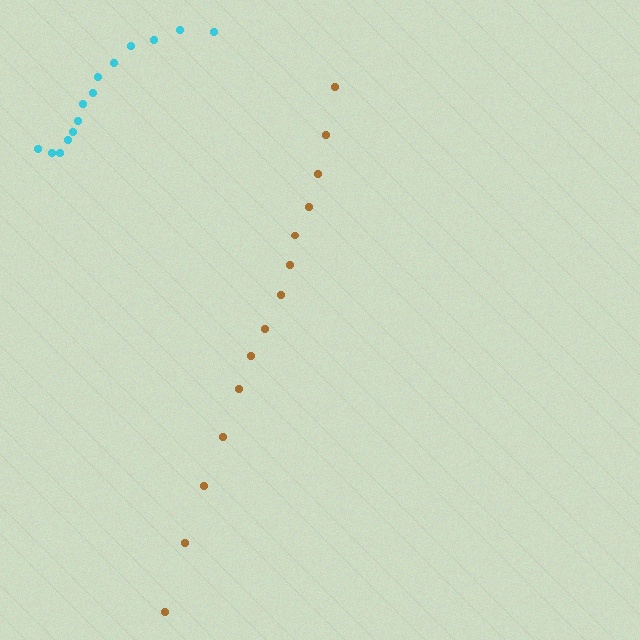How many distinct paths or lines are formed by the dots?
There are 2 distinct paths.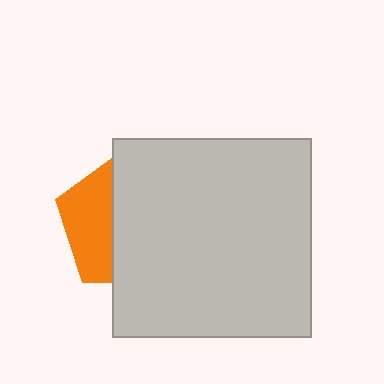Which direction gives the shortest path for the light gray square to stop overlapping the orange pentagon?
Moving right gives the shortest separation.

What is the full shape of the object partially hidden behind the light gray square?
The partially hidden object is an orange pentagon.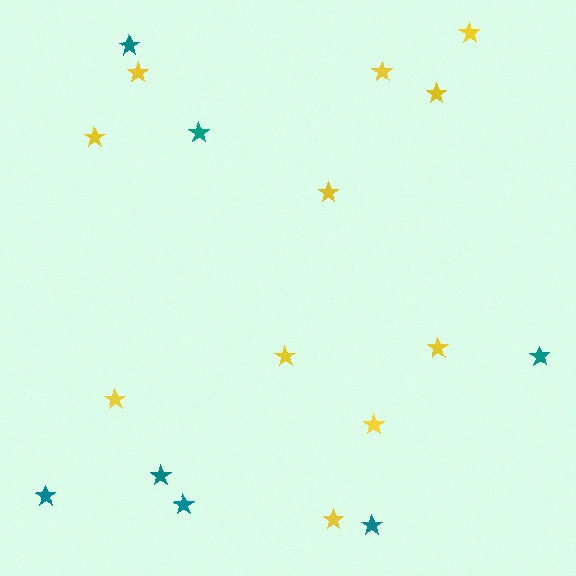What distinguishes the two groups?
There are 2 groups: one group of yellow stars (11) and one group of teal stars (7).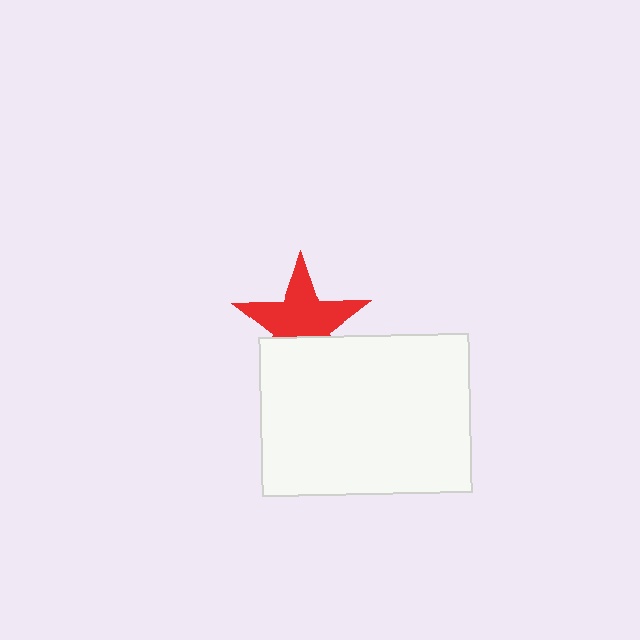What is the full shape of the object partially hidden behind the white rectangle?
The partially hidden object is a red star.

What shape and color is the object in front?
The object in front is a white rectangle.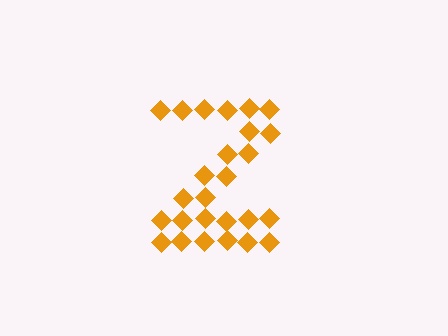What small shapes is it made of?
It is made of small diamonds.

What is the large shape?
The large shape is the letter Z.